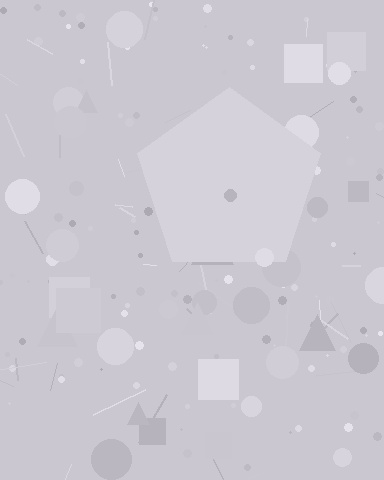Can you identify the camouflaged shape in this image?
The camouflaged shape is a pentagon.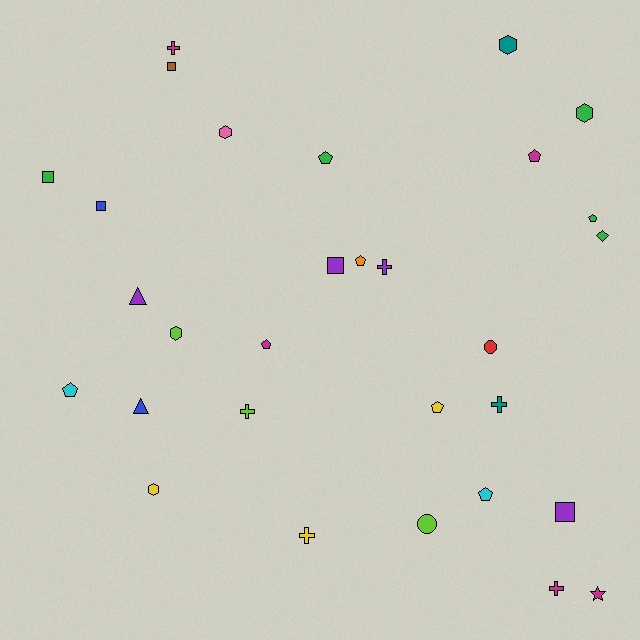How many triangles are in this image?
There are 2 triangles.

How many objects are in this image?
There are 30 objects.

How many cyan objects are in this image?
There are 2 cyan objects.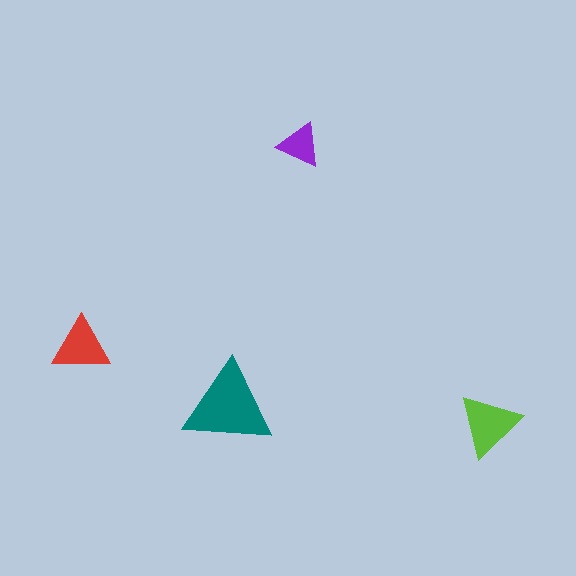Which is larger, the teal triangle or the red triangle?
The teal one.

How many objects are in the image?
There are 4 objects in the image.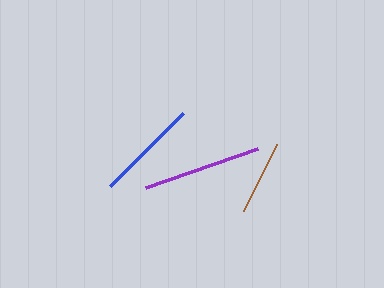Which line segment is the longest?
The purple line is the longest at approximately 119 pixels.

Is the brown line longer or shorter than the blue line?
The blue line is longer than the brown line.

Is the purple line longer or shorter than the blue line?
The purple line is longer than the blue line.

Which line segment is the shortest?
The brown line is the shortest at approximately 74 pixels.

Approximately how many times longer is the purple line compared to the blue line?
The purple line is approximately 1.2 times the length of the blue line.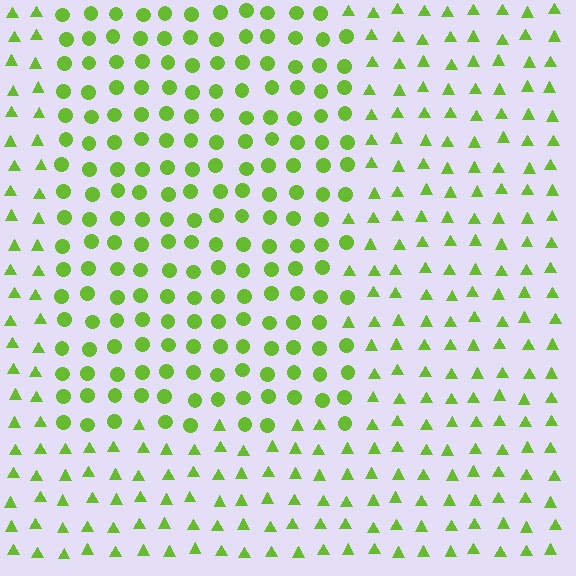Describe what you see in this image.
The image is filled with small lime elements arranged in a uniform grid. A rectangle-shaped region contains circles, while the surrounding area contains triangles. The boundary is defined purely by the change in element shape.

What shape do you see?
I see a rectangle.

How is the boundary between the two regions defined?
The boundary is defined by a change in element shape: circles inside vs. triangles outside. All elements share the same color and spacing.